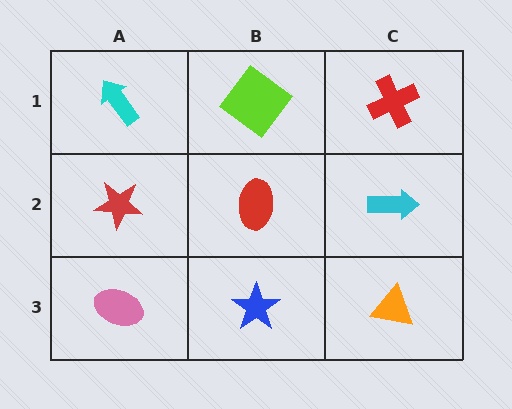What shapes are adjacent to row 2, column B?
A lime diamond (row 1, column B), a blue star (row 3, column B), a red star (row 2, column A), a cyan arrow (row 2, column C).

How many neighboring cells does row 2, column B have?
4.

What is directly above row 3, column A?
A red star.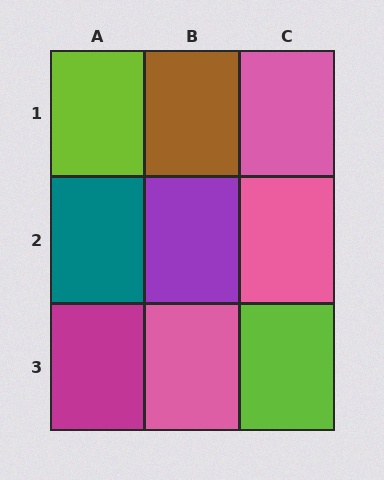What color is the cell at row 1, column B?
Brown.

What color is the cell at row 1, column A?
Lime.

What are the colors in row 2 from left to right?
Teal, purple, pink.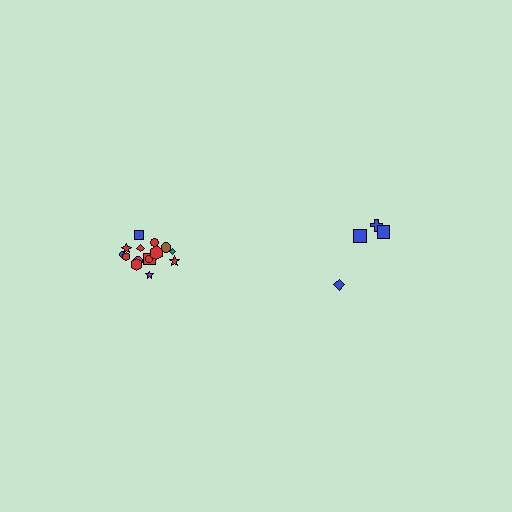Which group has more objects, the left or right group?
The left group.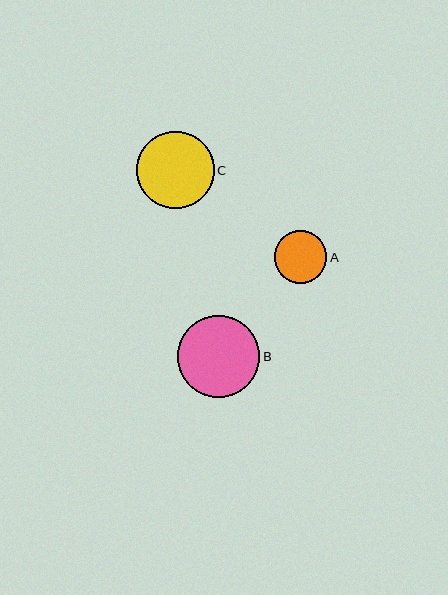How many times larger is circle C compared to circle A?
Circle C is approximately 1.5 times the size of circle A.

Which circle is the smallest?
Circle A is the smallest with a size of approximately 52 pixels.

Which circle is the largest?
Circle B is the largest with a size of approximately 82 pixels.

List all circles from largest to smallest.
From largest to smallest: B, C, A.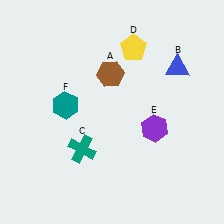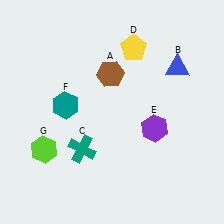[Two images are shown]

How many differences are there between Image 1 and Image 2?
There is 1 difference between the two images.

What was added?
A lime hexagon (G) was added in Image 2.